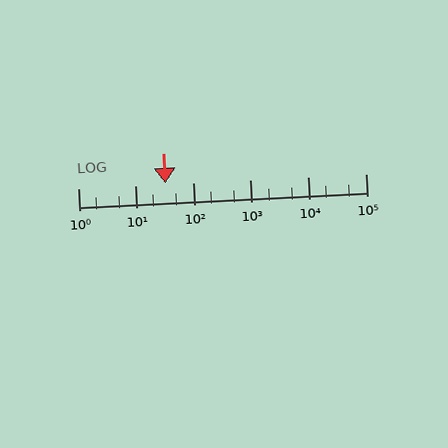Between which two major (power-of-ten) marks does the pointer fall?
The pointer is between 10 and 100.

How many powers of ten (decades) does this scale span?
The scale spans 5 decades, from 1 to 100000.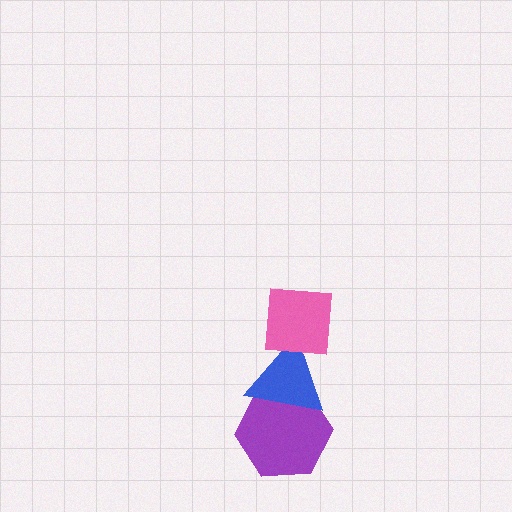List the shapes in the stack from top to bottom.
From top to bottom: the pink square, the blue triangle, the purple hexagon.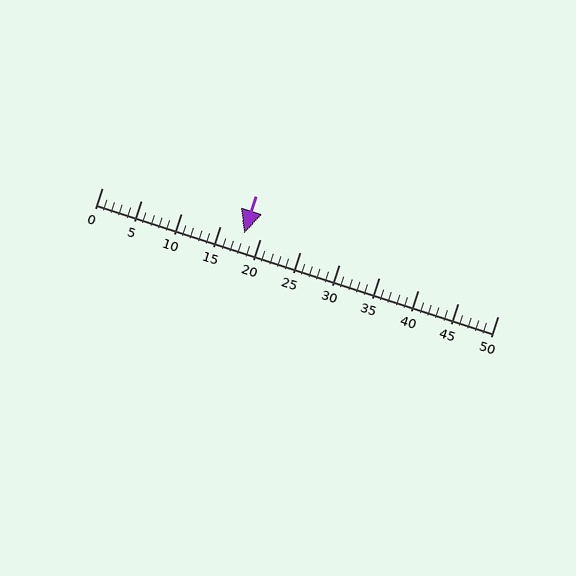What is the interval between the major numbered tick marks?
The major tick marks are spaced 5 units apart.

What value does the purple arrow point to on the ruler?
The purple arrow points to approximately 18.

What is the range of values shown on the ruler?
The ruler shows values from 0 to 50.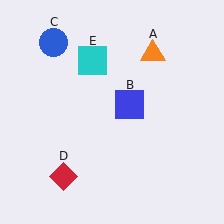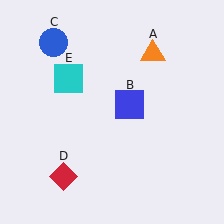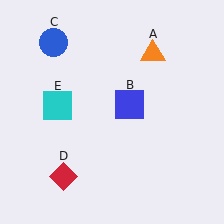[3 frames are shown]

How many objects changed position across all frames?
1 object changed position: cyan square (object E).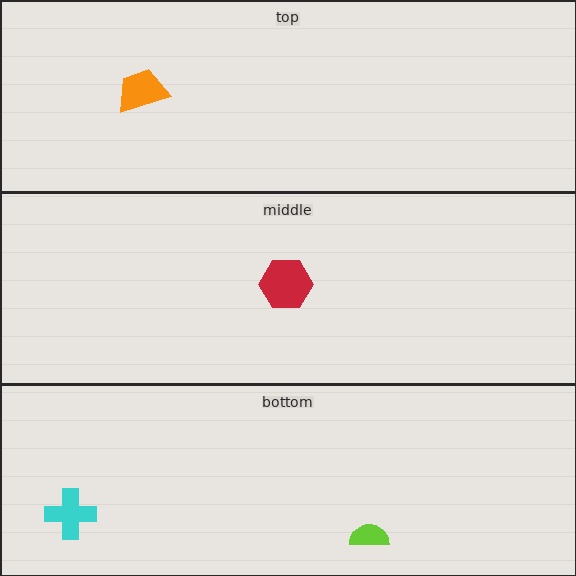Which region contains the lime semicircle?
The bottom region.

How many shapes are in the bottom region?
2.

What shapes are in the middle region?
The red hexagon.